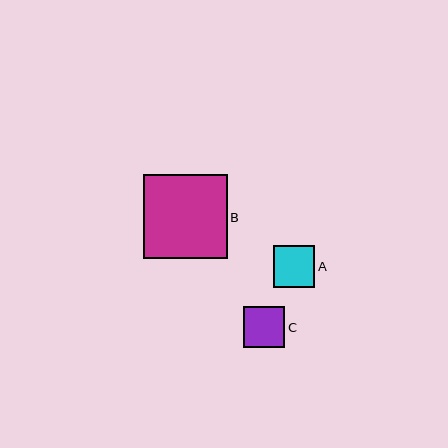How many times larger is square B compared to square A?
Square B is approximately 2.0 times the size of square A.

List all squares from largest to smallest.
From largest to smallest: B, C, A.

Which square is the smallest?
Square A is the smallest with a size of approximately 41 pixels.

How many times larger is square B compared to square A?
Square B is approximately 2.0 times the size of square A.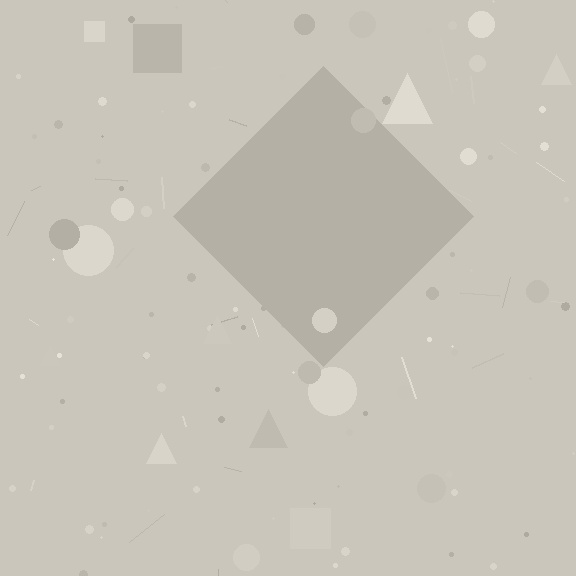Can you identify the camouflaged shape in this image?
The camouflaged shape is a diamond.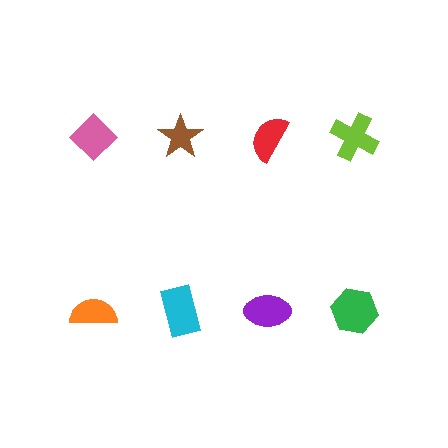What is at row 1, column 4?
A lime cross.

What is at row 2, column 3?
A purple ellipse.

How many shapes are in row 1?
4 shapes.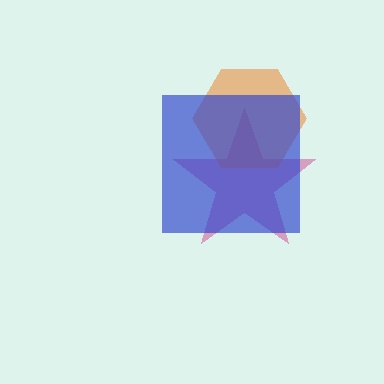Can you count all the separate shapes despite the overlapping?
Yes, there are 3 separate shapes.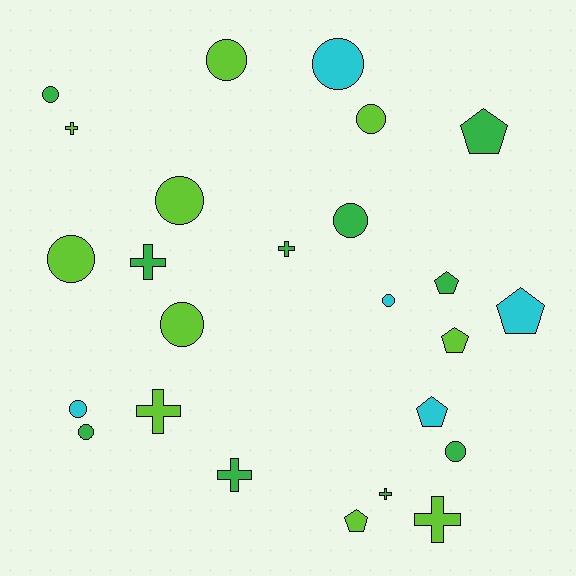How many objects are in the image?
There are 25 objects.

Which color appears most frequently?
Lime, with 10 objects.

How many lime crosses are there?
There are 3 lime crosses.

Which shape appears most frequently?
Circle, with 12 objects.